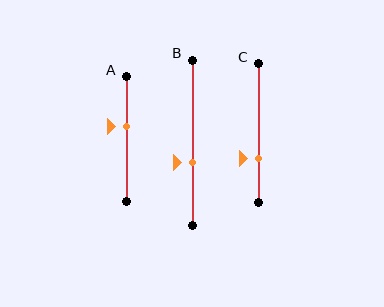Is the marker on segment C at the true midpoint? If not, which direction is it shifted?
No, the marker on segment C is shifted downward by about 18% of the segment length.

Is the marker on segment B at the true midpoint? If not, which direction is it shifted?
No, the marker on segment B is shifted downward by about 12% of the segment length.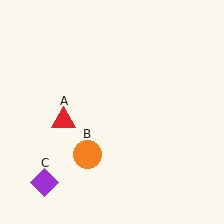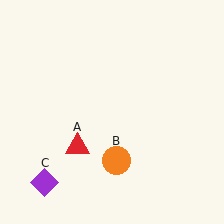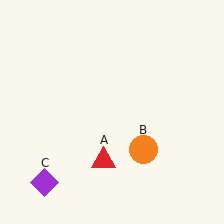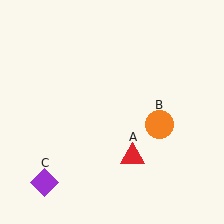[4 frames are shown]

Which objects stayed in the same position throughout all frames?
Purple diamond (object C) remained stationary.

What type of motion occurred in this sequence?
The red triangle (object A), orange circle (object B) rotated counterclockwise around the center of the scene.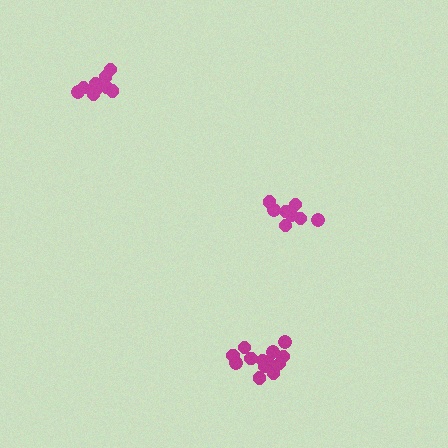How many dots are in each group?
Group 1: 10 dots, Group 2: 13 dots, Group 3: 8 dots (31 total).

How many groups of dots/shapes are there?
There are 3 groups.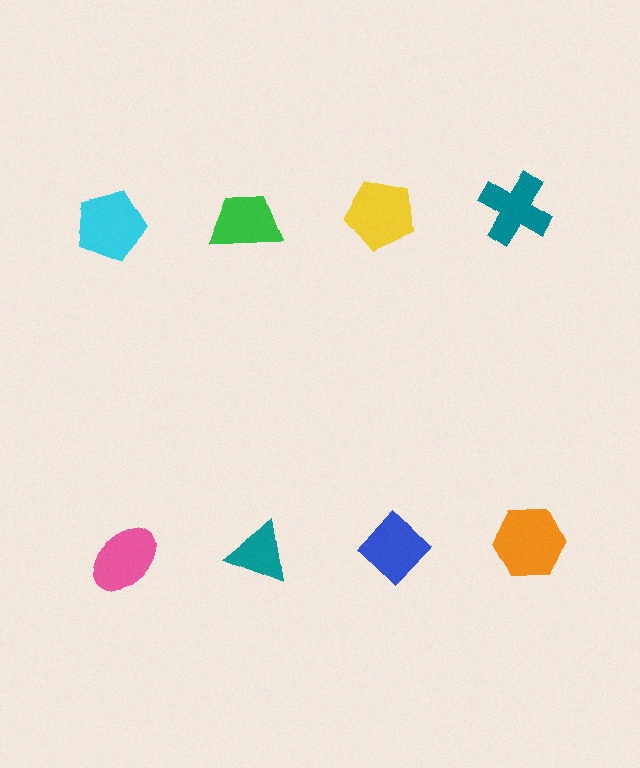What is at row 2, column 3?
A blue diamond.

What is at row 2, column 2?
A teal triangle.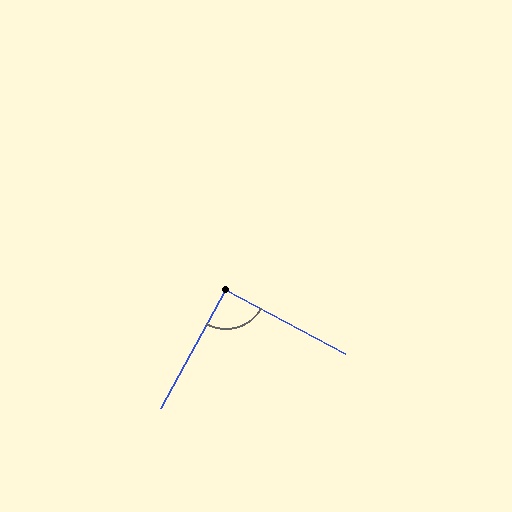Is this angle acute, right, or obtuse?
It is approximately a right angle.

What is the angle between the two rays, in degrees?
Approximately 91 degrees.